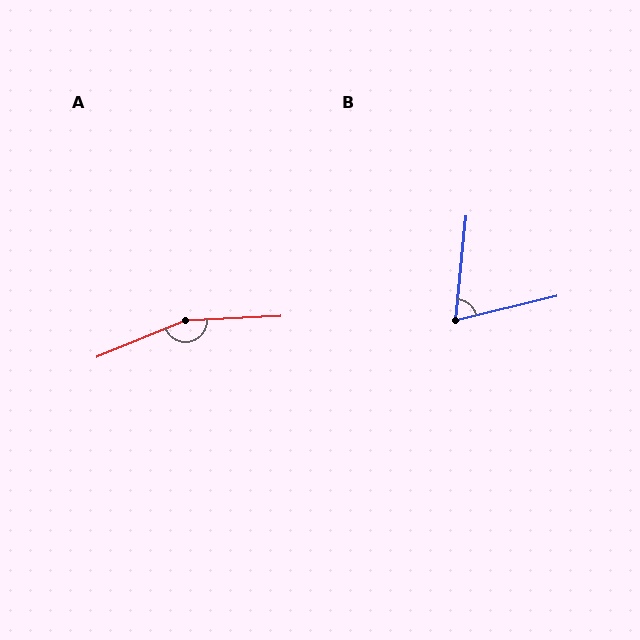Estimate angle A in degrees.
Approximately 160 degrees.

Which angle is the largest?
A, at approximately 160 degrees.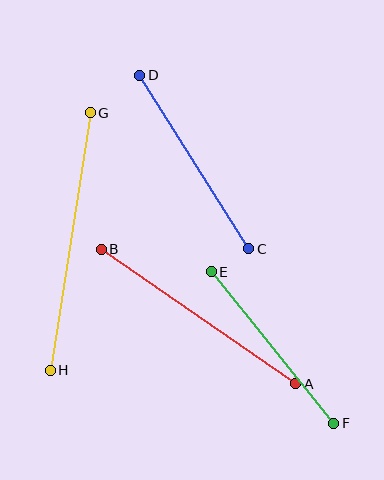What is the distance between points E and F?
The distance is approximately 194 pixels.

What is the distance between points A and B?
The distance is approximately 236 pixels.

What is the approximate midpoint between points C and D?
The midpoint is at approximately (194, 162) pixels.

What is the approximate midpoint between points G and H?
The midpoint is at approximately (70, 242) pixels.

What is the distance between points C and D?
The distance is approximately 205 pixels.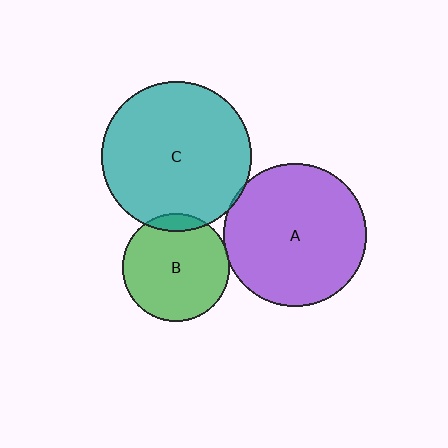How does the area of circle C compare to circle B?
Approximately 2.0 times.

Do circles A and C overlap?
Yes.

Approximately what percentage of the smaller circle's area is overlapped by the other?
Approximately 5%.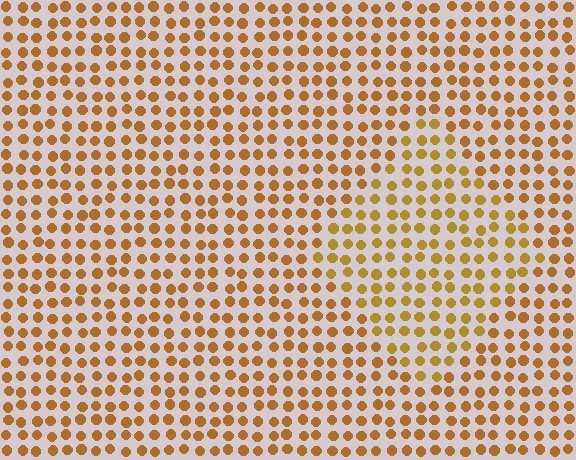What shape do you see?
I see a diamond.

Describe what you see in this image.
The image is filled with small brown elements in a uniform arrangement. A diamond-shaped region is visible where the elements are tinted to a slightly different hue, forming a subtle color boundary.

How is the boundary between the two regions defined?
The boundary is defined purely by a slight shift in hue (about 15 degrees). Spacing, size, and orientation are identical on both sides.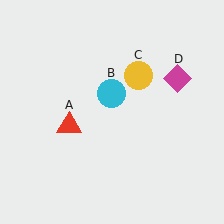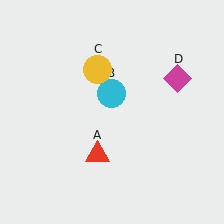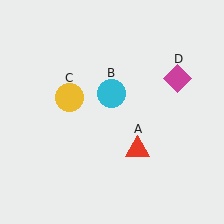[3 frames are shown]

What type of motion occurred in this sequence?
The red triangle (object A), yellow circle (object C) rotated counterclockwise around the center of the scene.